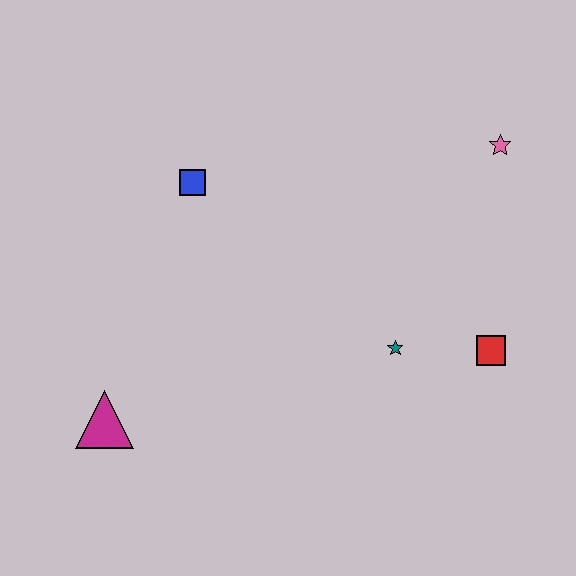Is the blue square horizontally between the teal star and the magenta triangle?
Yes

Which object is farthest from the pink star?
The magenta triangle is farthest from the pink star.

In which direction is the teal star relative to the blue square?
The teal star is to the right of the blue square.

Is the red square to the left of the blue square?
No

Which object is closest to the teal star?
The red square is closest to the teal star.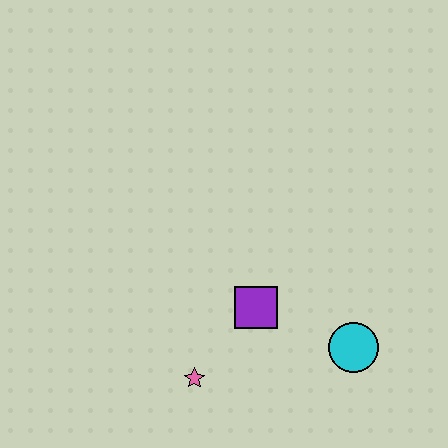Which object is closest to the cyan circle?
The purple square is closest to the cyan circle.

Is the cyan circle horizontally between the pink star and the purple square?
No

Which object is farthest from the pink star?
The cyan circle is farthest from the pink star.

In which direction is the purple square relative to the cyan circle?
The purple square is to the left of the cyan circle.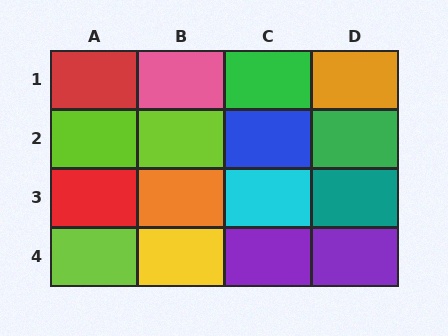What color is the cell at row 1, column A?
Red.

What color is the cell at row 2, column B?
Lime.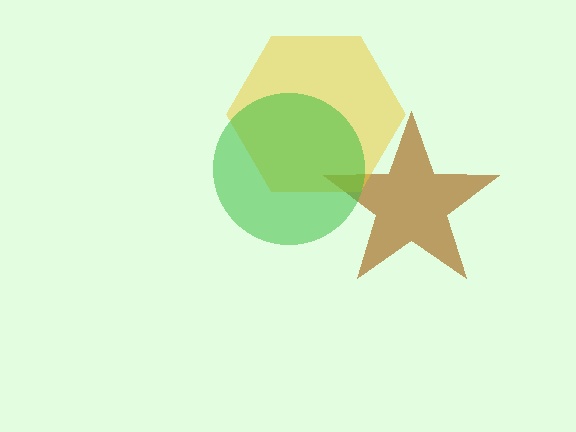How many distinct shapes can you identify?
There are 3 distinct shapes: a brown star, a yellow hexagon, a green circle.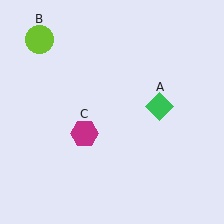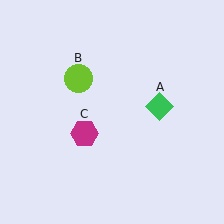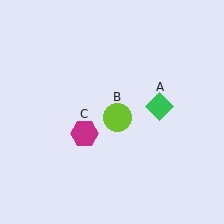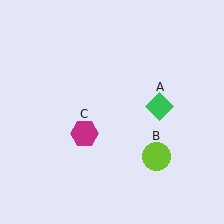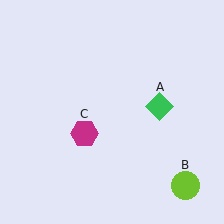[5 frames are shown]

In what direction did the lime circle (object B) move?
The lime circle (object B) moved down and to the right.